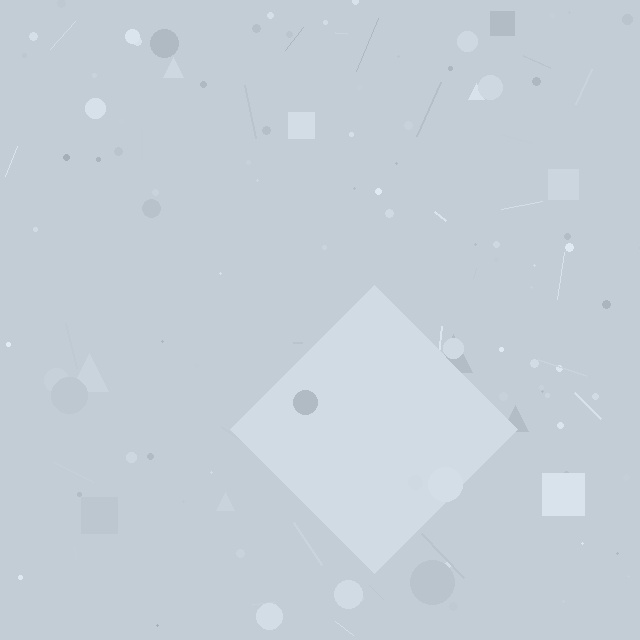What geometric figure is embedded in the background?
A diamond is embedded in the background.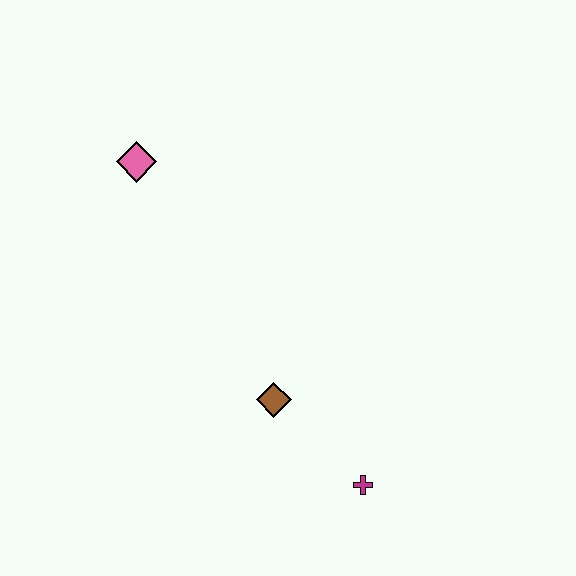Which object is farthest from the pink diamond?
The magenta cross is farthest from the pink diamond.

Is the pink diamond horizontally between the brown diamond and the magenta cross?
No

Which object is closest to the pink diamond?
The brown diamond is closest to the pink diamond.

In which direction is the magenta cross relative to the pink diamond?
The magenta cross is below the pink diamond.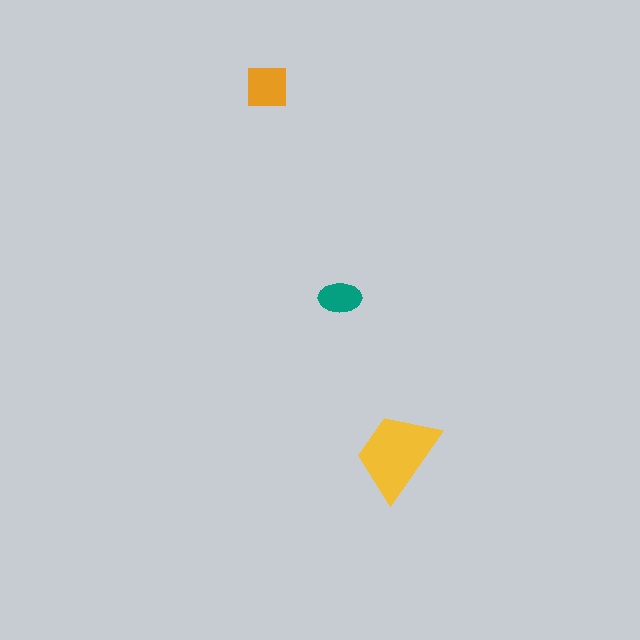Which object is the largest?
The yellow trapezoid.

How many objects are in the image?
There are 3 objects in the image.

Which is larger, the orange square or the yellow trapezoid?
The yellow trapezoid.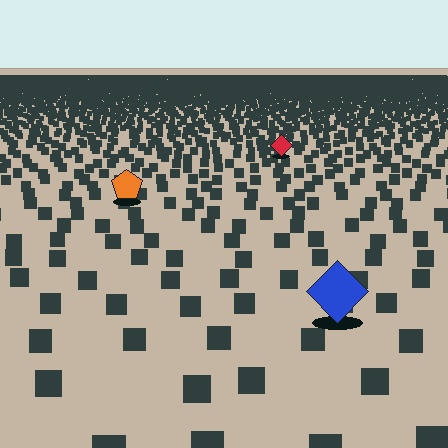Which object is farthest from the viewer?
The red diamond is farthest from the viewer. It appears smaller and the ground texture around it is denser.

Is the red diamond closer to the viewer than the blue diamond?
No. The blue diamond is closer — you can tell from the texture gradient: the ground texture is coarser near it.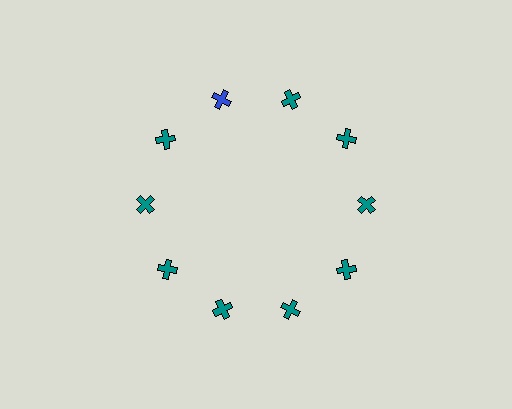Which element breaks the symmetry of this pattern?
The blue cross at roughly the 11 o'clock position breaks the symmetry. All other shapes are teal crosses.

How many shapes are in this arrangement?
There are 10 shapes arranged in a ring pattern.